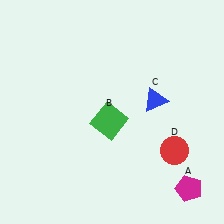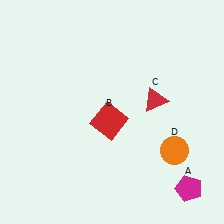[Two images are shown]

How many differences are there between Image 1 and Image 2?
There are 3 differences between the two images.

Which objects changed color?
B changed from green to red. C changed from blue to red. D changed from red to orange.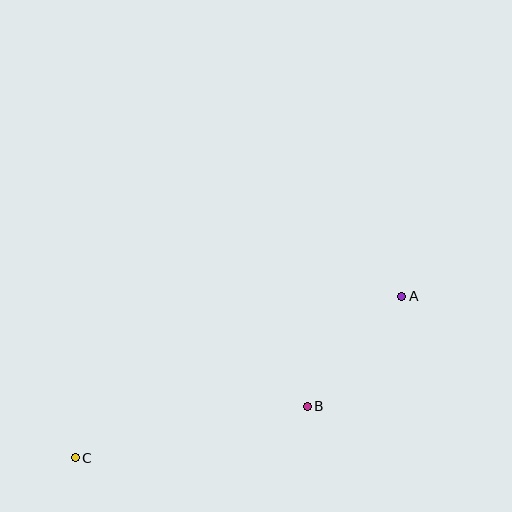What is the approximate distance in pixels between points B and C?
The distance between B and C is approximately 238 pixels.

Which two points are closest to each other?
Points A and B are closest to each other.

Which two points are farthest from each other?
Points A and C are farthest from each other.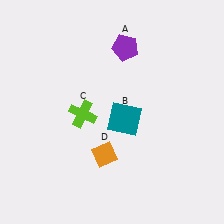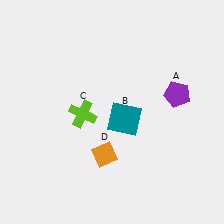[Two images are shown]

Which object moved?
The purple pentagon (A) moved right.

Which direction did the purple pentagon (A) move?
The purple pentagon (A) moved right.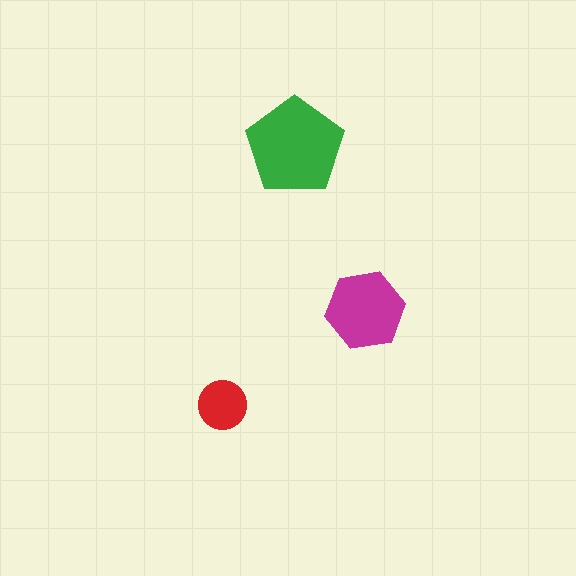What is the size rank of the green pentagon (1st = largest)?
1st.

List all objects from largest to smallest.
The green pentagon, the magenta hexagon, the red circle.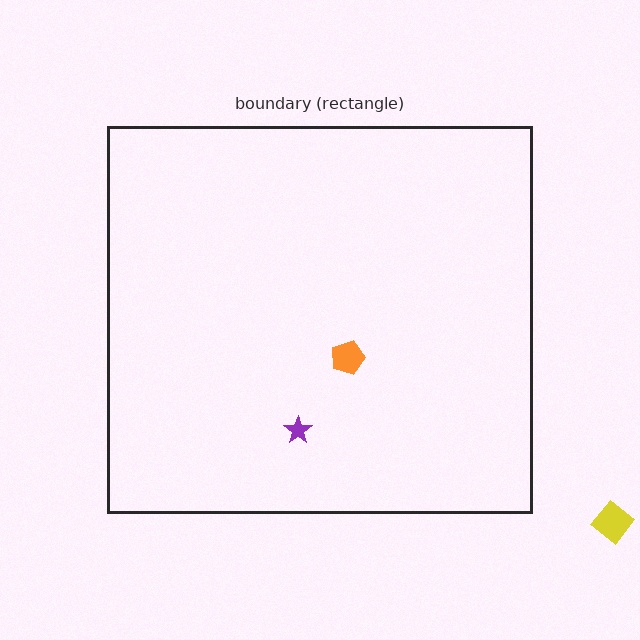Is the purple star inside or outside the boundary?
Inside.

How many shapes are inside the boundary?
2 inside, 1 outside.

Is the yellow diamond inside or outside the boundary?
Outside.